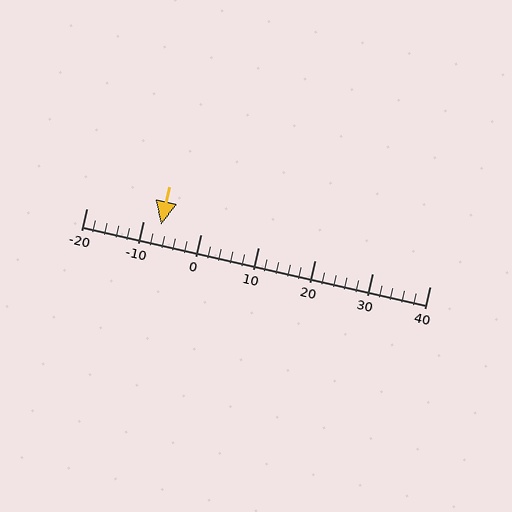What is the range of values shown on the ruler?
The ruler shows values from -20 to 40.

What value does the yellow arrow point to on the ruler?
The yellow arrow points to approximately -7.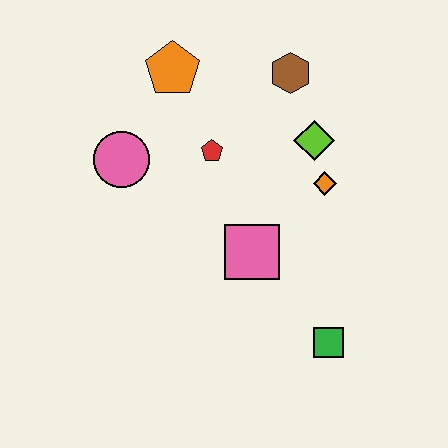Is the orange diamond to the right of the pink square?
Yes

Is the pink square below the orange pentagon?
Yes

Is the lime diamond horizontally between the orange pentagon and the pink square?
No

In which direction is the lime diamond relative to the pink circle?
The lime diamond is to the right of the pink circle.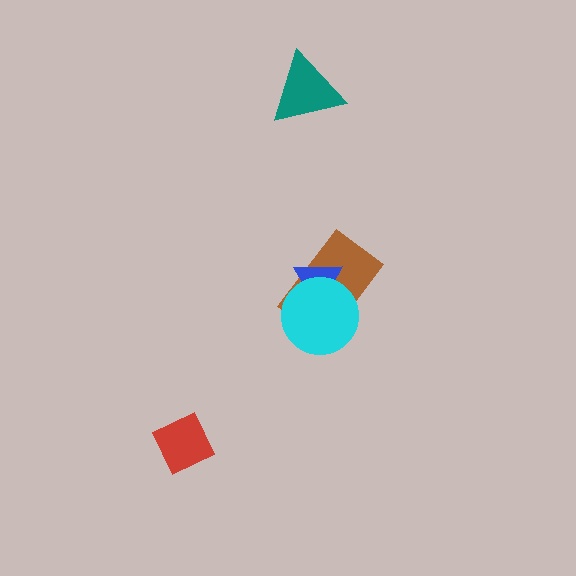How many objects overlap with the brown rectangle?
2 objects overlap with the brown rectangle.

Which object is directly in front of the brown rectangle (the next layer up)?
The blue triangle is directly in front of the brown rectangle.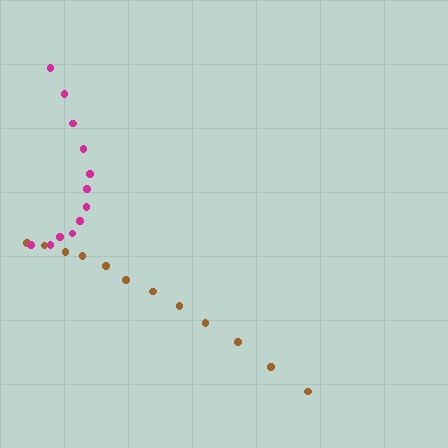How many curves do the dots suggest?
There are 2 distinct paths.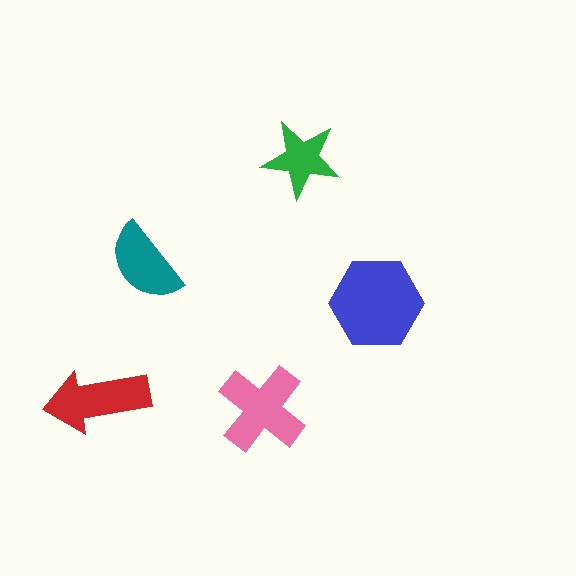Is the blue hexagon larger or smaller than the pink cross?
Larger.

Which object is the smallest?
The green star.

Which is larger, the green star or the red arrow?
The red arrow.